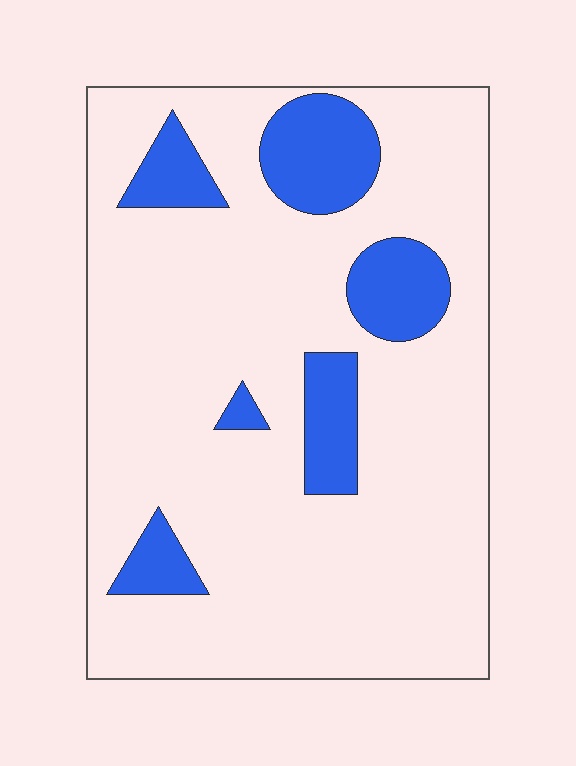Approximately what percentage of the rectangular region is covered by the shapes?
Approximately 15%.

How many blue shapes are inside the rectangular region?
6.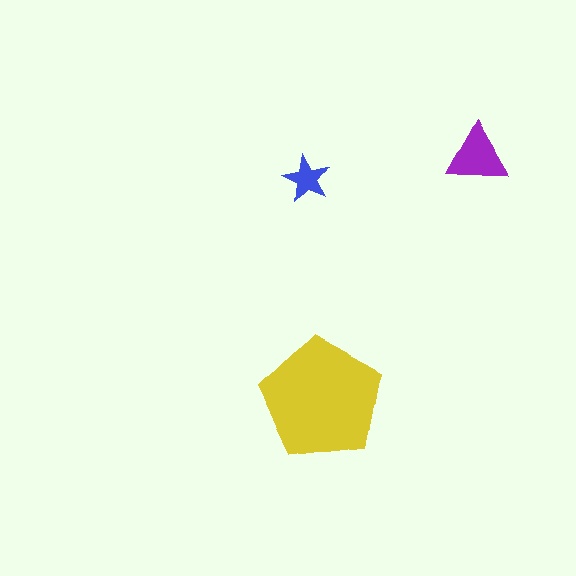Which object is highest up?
The purple triangle is topmost.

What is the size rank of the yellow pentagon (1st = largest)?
1st.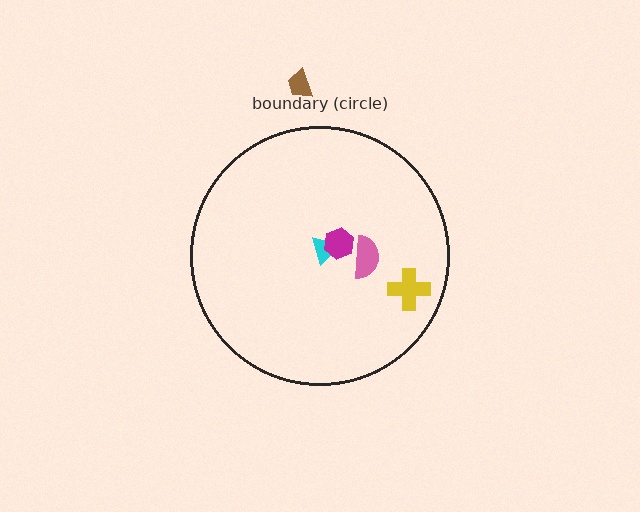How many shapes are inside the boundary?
4 inside, 1 outside.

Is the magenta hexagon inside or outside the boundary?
Inside.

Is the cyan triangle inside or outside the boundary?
Inside.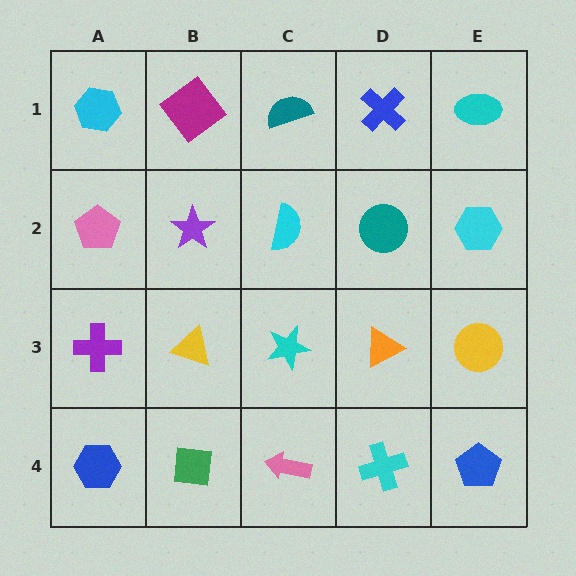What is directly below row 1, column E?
A cyan hexagon.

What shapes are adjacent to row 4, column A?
A purple cross (row 3, column A), a green square (row 4, column B).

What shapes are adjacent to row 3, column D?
A teal circle (row 2, column D), a cyan cross (row 4, column D), a cyan star (row 3, column C), a yellow circle (row 3, column E).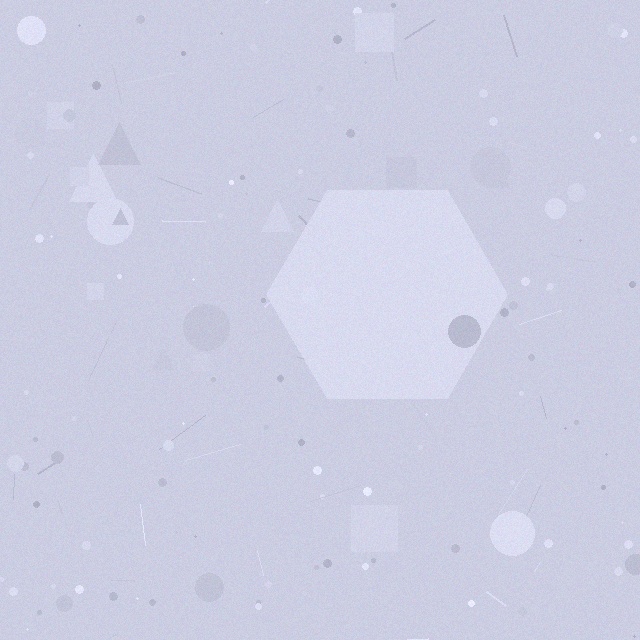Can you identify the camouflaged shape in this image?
The camouflaged shape is a hexagon.